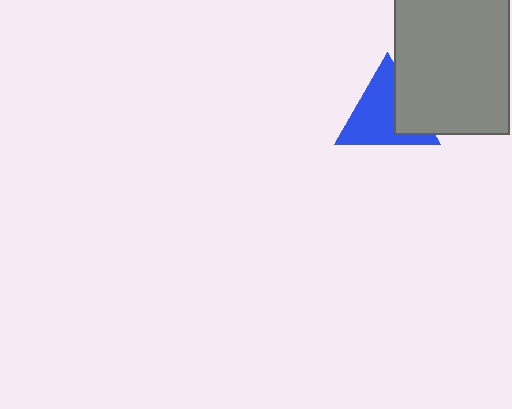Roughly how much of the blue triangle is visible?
Most of it is visible (roughly 69%).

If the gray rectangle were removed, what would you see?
You would see the complete blue triangle.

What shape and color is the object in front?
The object in front is a gray rectangle.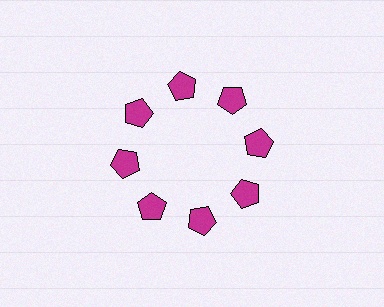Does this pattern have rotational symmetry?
Yes, this pattern has 8-fold rotational symmetry. It looks the same after rotating 45 degrees around the center.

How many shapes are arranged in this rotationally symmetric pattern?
There are 8 shapes, arranged in 8 groups of 1.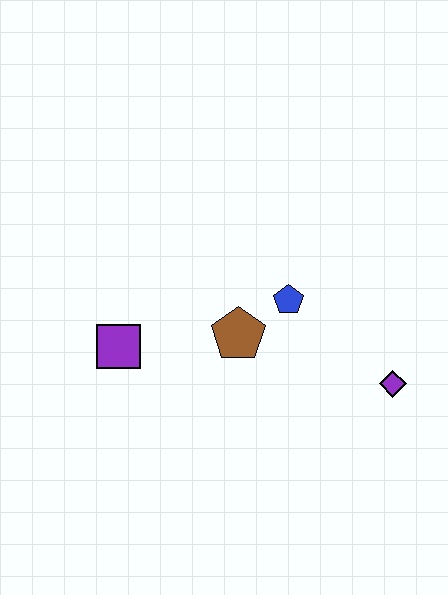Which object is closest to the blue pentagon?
The brown pentagon is closest to the blue pentagon.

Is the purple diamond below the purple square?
Yes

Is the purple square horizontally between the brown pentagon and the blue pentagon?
No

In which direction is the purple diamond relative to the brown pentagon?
The purple diamond is to the right of the brown pentagon.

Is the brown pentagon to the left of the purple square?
No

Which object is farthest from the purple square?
The purple diamond is farthest from the purple square.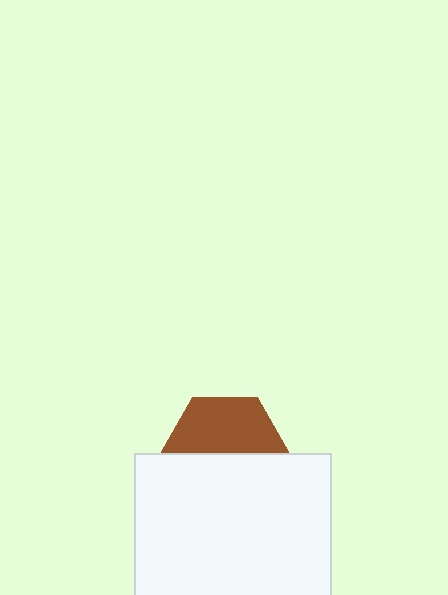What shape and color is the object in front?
The object in front is a white square.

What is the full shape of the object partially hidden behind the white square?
The partially hidden object is a brown hexagon.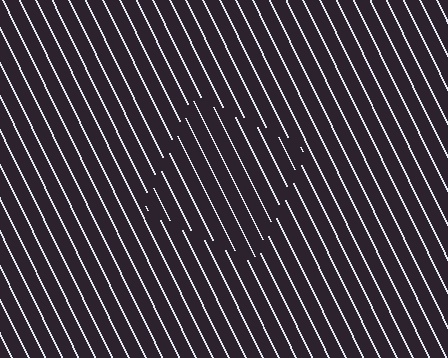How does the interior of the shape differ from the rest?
The interior of the shape contains the same grating, shifted by half a period — the contour is defined by the phase discontinuity where line-ends from the inner and outer gratings abut.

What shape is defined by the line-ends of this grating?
An illusory square. The interior of the shape contains the same grating, shifted by half a period — the contour is defined by the phase discontinuity where line-ends from the inner and outer gratings abut.